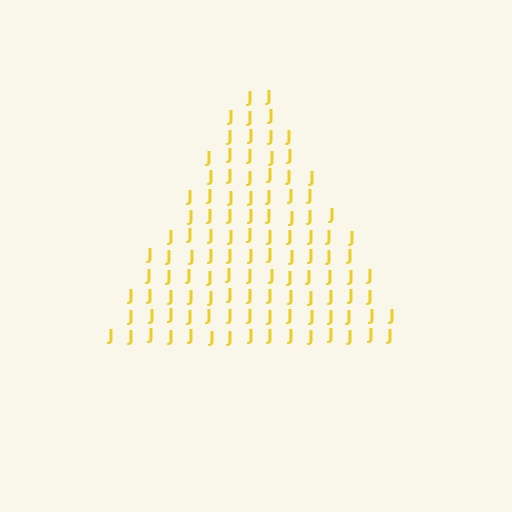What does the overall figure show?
The overall figure shows a triangle.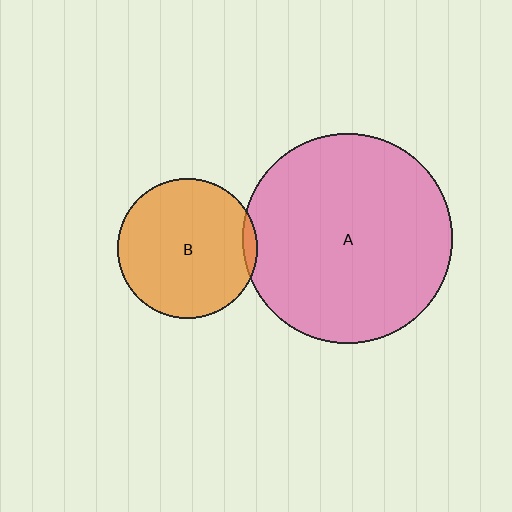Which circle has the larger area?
Circle A (pink).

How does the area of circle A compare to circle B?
Approximately 2.3 times.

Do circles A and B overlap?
Yes.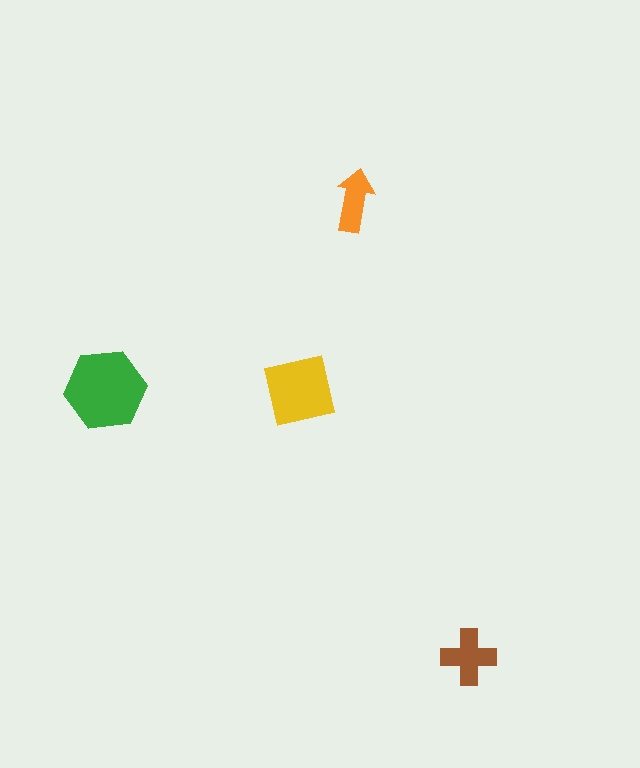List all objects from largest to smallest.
The green hexagon, the yellow square, the brown cross, the orange arrow.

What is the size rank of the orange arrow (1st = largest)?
4th.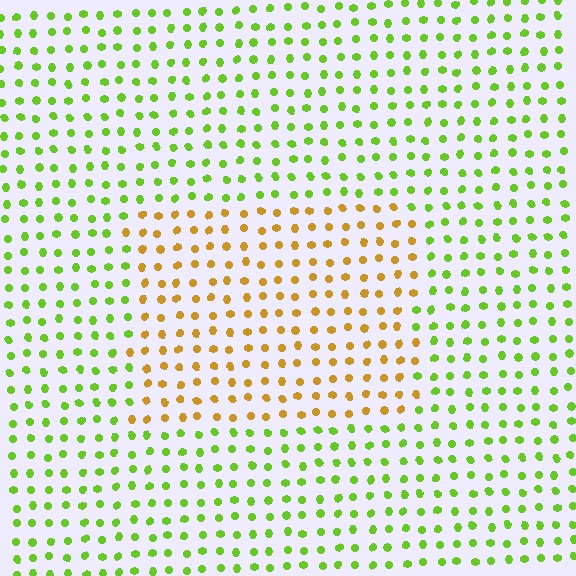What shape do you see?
I see a rectangle.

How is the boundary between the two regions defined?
The boundary is defined purely by a slight shift in hue (about 55 degrees). Spacing, size, and orientation are identical on both sides.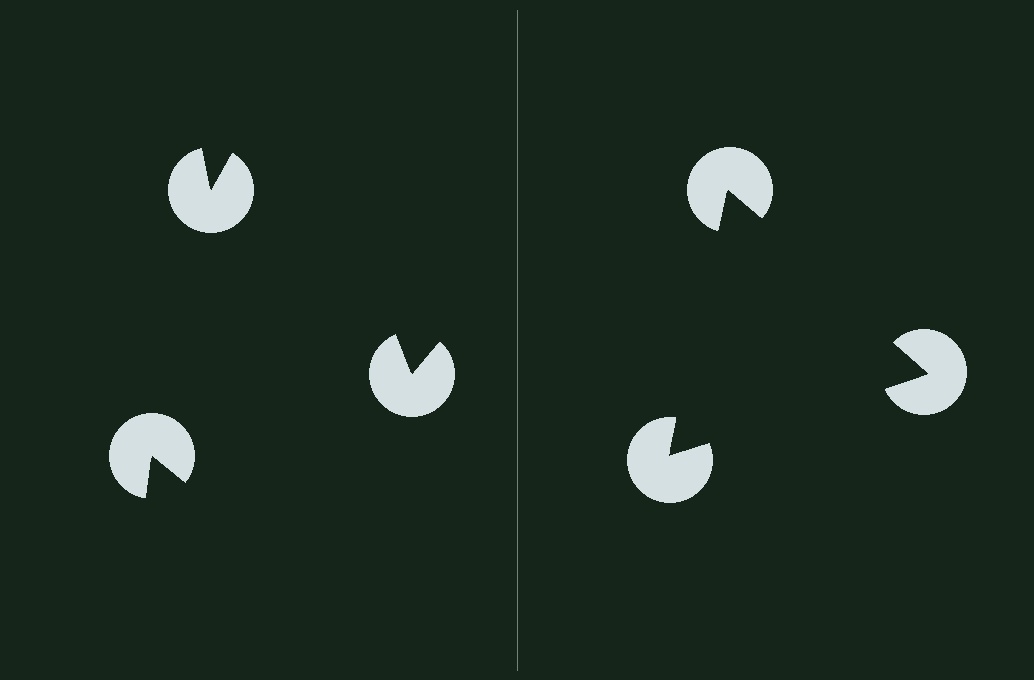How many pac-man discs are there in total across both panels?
6 — 3 on each side.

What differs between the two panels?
The pac-man discs are positioned identically on both sides; only the wedge orientations differ. On the right they align to a triangle; on the left they are misaligned.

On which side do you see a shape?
An illusory triangle appears on the right side. On the left side the wedge cuts are rotated, so no coherent shape forms.